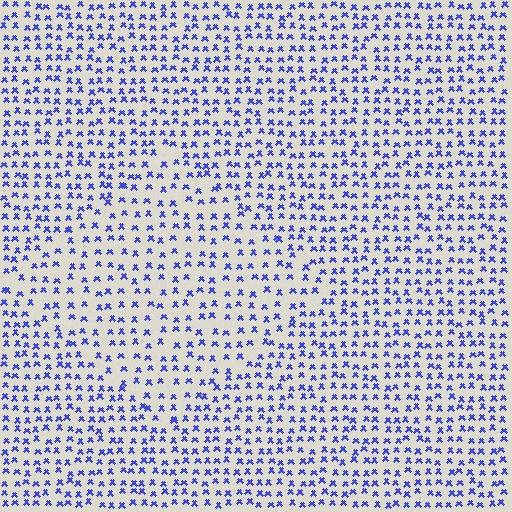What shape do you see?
I see a diamond.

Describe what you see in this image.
The image contains small blue elements arranged at two different densities. A diamond-shaped region is visible where the elements are less densely packed than the surrounding area.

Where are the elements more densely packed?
The elements are more densely packed outside the diamond boundary.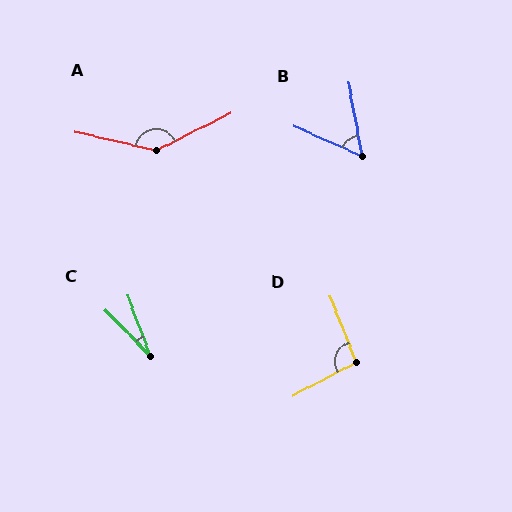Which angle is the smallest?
C, at approximately 24 degrees.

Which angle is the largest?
A, at approximately 140 degrees.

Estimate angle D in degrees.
Approximately 97 degrees.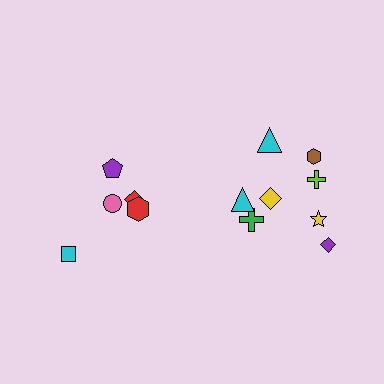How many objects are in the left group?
There are 5 objects.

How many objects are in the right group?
There are 8 objects.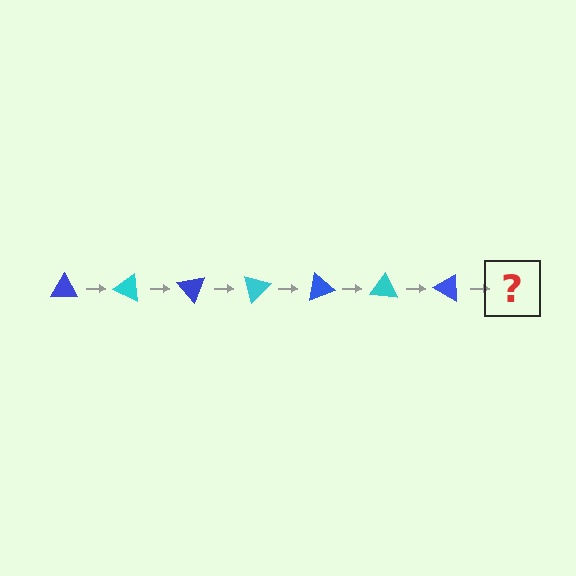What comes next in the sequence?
The next element should be a cyan triangle, rotated 175 degrees from the start.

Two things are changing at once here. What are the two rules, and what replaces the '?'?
The two rules are that it rotates 25 degrees each step and the color cycles through blue and cyan. The '?' should be a cyan triangle, rotated 175 degrees from the start.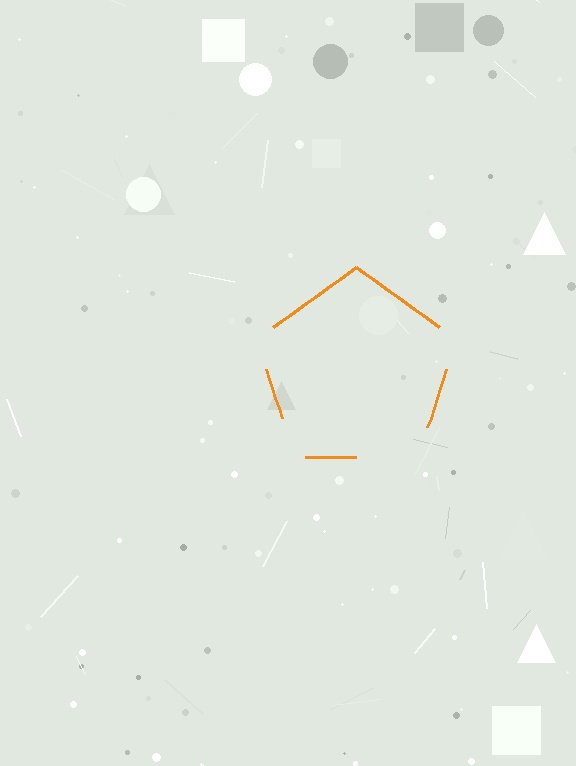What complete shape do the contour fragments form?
The contour fragments form a pentagon.